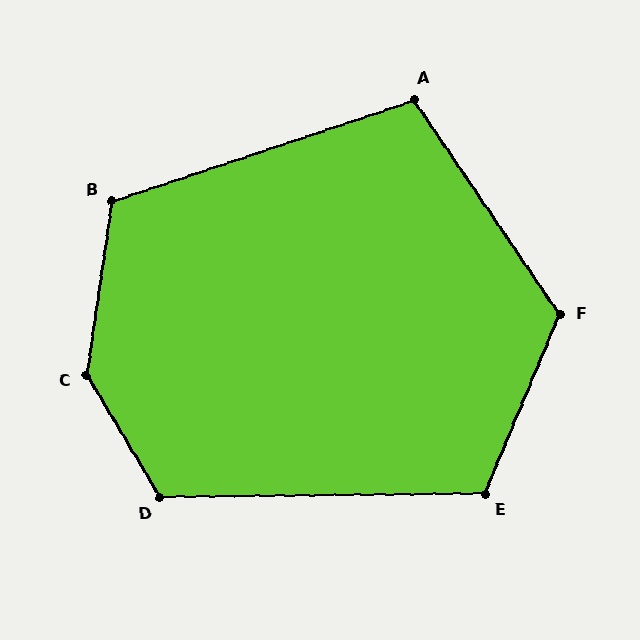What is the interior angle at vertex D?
Approximately 120 degrees (obtuse).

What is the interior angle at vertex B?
Approximately 117 degrees (obtuse).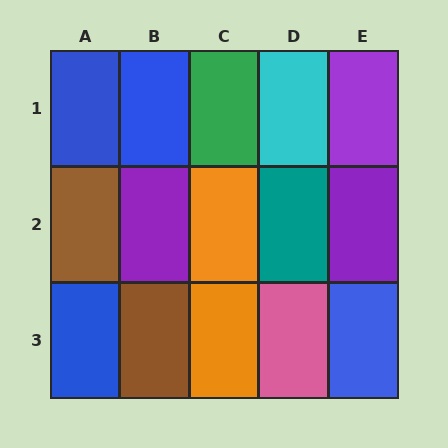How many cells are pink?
1 cell is pink.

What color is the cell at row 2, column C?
Orange.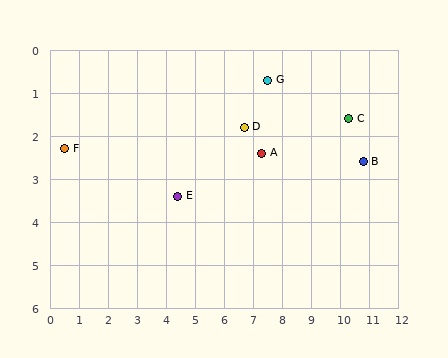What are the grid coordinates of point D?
Point D is at approximately (6.7, 1.8).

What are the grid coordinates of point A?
Point A is at approximately (7.3, 2.4).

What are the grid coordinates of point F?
Point F is at approximately (0.5, 2.3).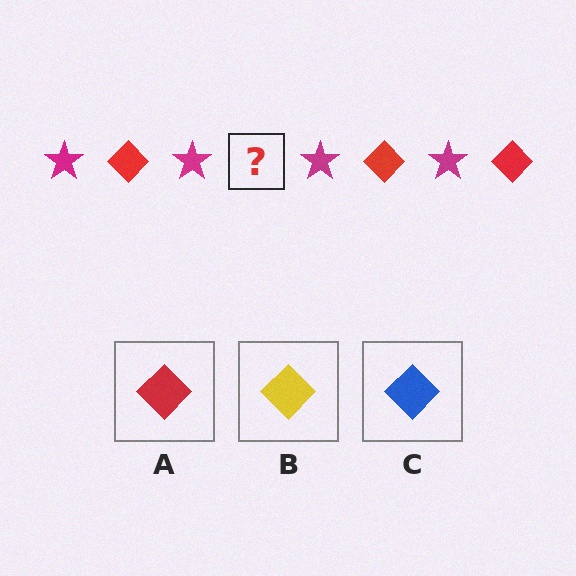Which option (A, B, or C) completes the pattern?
A.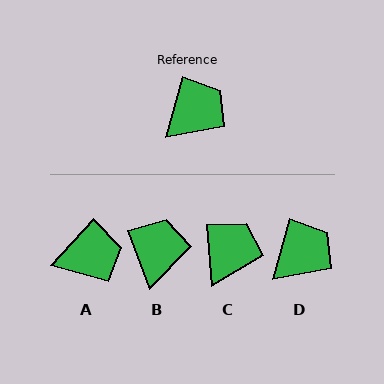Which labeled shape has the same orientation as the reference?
D.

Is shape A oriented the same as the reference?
No, it is off by about 26 degrees.